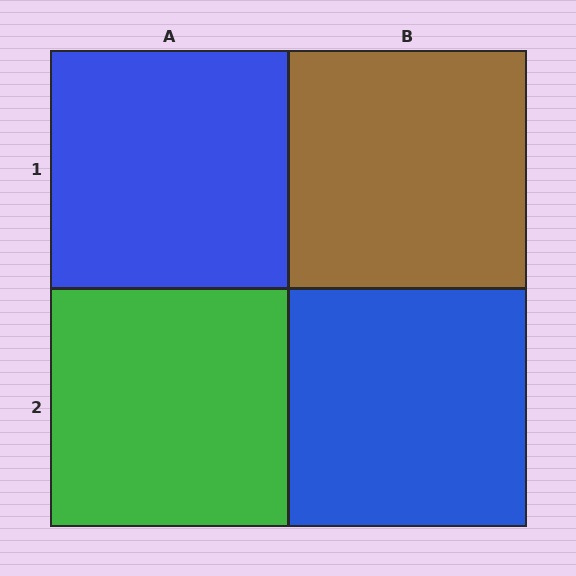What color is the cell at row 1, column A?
Blue.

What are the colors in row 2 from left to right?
Green, blue.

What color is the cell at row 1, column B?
Brown.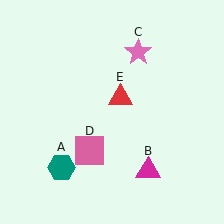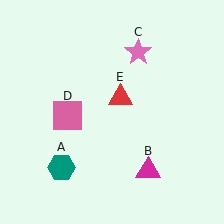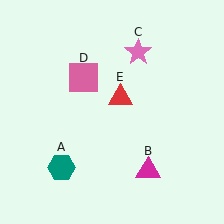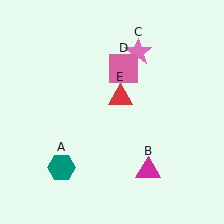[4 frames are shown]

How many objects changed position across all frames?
1 object changed position: pink square (object D).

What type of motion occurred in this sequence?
The pink square (object D) rotated clockwise around the center of the scene.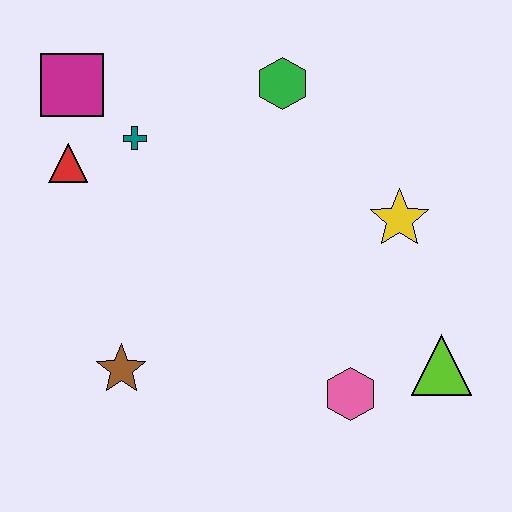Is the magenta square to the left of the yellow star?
Yes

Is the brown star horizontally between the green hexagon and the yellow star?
No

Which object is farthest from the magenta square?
The lime triangle is farthest from the magenta square.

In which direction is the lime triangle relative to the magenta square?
The lime triangle is to the right of the magenta square.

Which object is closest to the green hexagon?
The teal cross is closest to the green hexagon.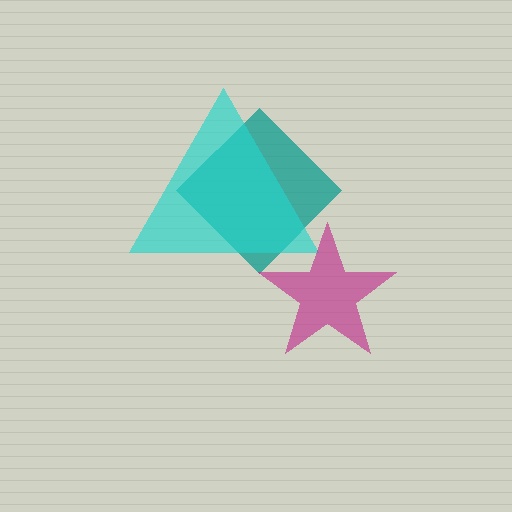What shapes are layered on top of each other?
The layered shapes are: a teal diamond, a cyan triangle, a magenta star.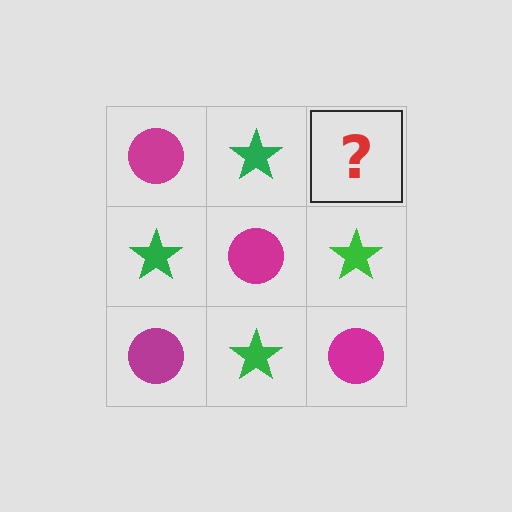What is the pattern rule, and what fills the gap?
The rule is that it alternates magenta circle and green star in a checkerboard pattern. The gap should be filled with a magenta circle.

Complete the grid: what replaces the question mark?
The question mark should be replaced with a magenta circle.